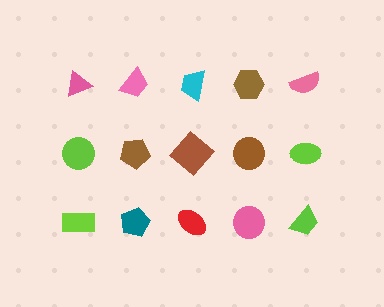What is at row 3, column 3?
A red ellipse.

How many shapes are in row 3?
5 shapes.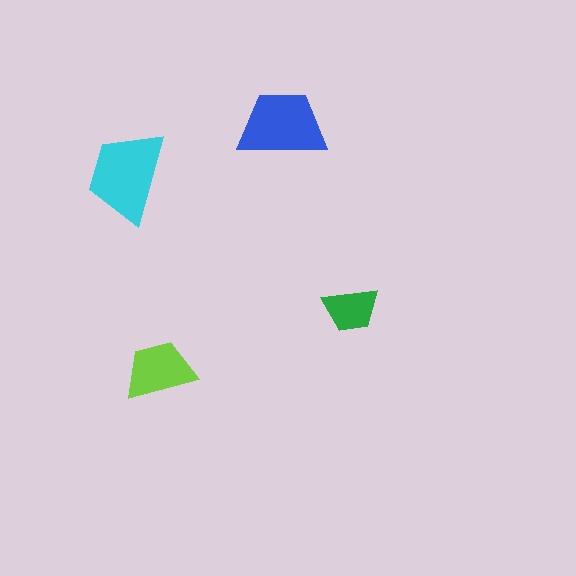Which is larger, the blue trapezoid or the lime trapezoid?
The blue one.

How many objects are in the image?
There are 4 objects in the image.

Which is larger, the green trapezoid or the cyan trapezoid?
The cyan one.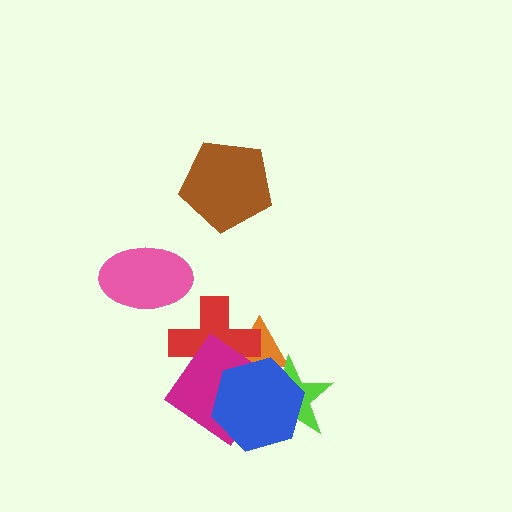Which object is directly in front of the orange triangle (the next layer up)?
The lime star is directly in front of the orange triangle.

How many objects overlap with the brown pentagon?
0 objects overlap with the brown pentagon.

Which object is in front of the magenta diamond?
The blue hexagon is in front of the magenta diamond.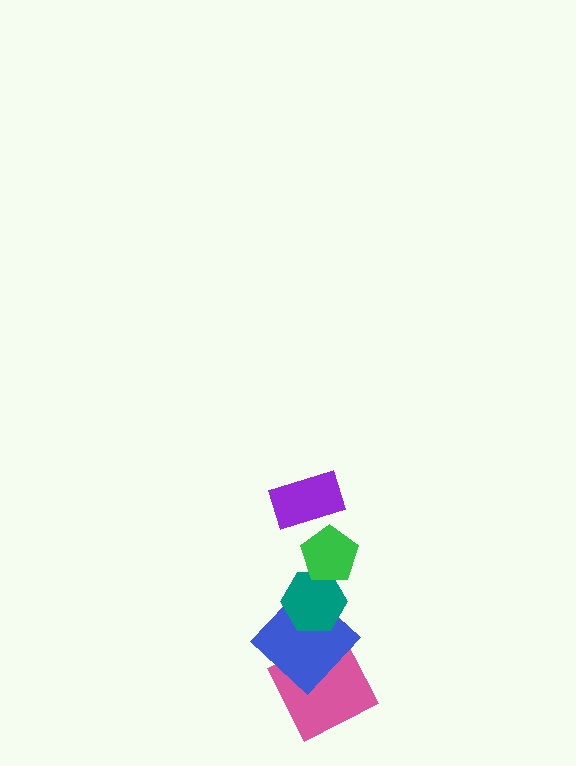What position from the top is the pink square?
The pink square is 5th from the top.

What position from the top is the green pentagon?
The green pentagon is 2nd from the top.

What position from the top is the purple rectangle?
The purple rectangle is 1st from the top.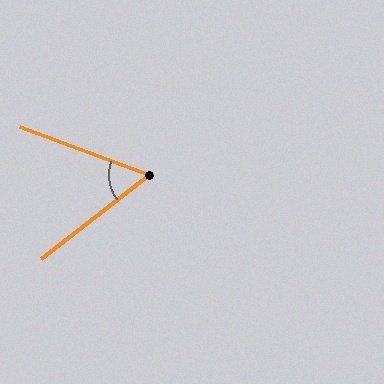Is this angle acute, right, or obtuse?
It is acute.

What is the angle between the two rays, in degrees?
Approximately 58 degrees.